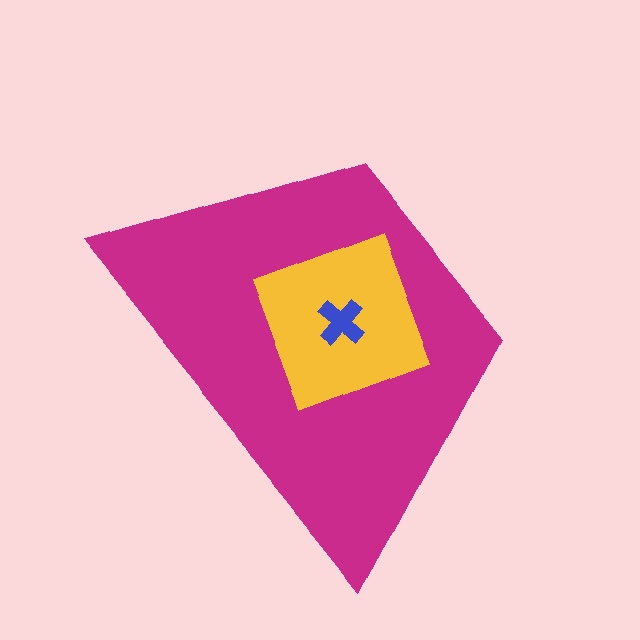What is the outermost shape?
The magenta trapezoid.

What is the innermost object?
The blue cross.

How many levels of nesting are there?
3.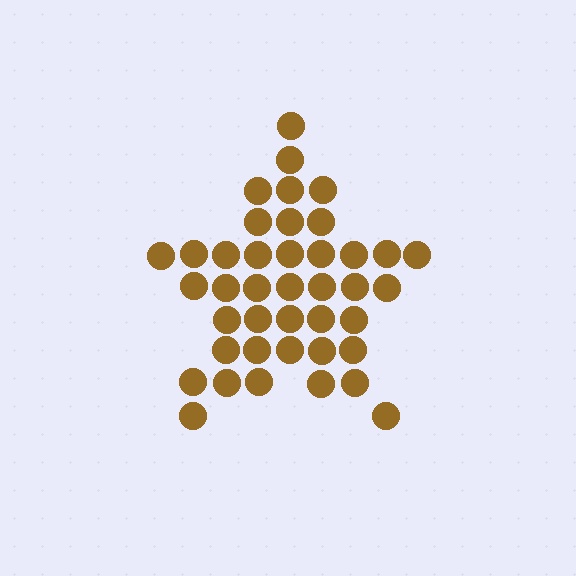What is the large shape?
The large shape is a star.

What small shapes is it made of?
It is made of small circles.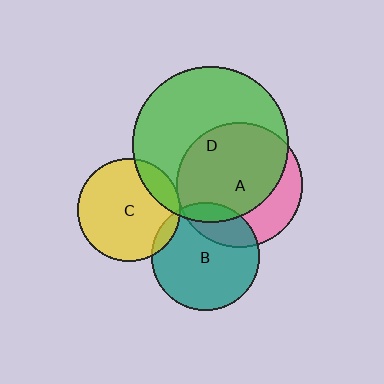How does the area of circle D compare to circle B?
Approximately 2.1 times.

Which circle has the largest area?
Circle D (green).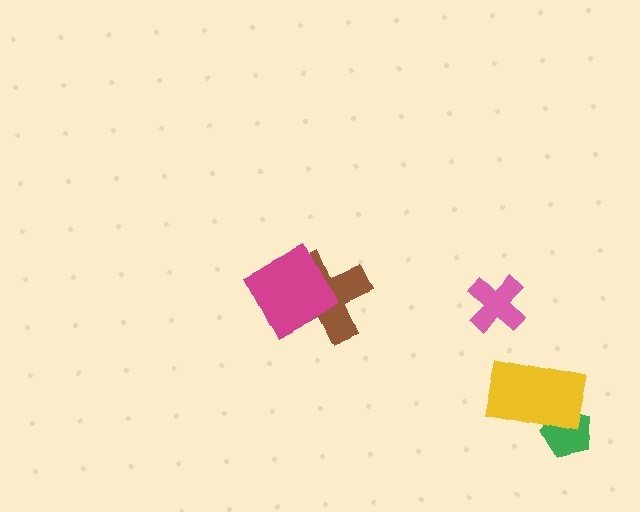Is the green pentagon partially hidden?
Yes, it is partially covered by another shape.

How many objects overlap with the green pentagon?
1 object overlaps with the green pentagon.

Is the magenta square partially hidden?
No, no other shape covers it.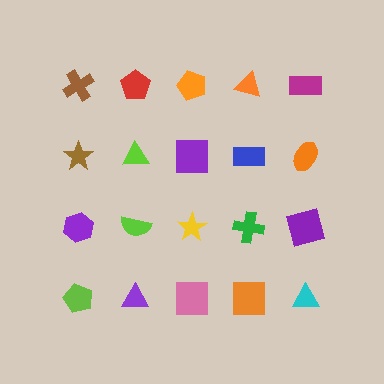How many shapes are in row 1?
5 shapes.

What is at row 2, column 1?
A brown star.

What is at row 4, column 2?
A purple triangle.